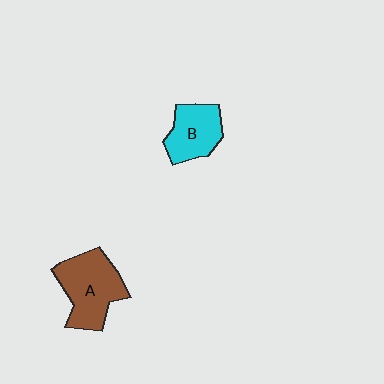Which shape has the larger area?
Shape A (brown).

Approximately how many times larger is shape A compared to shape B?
Approximately 1.4 times.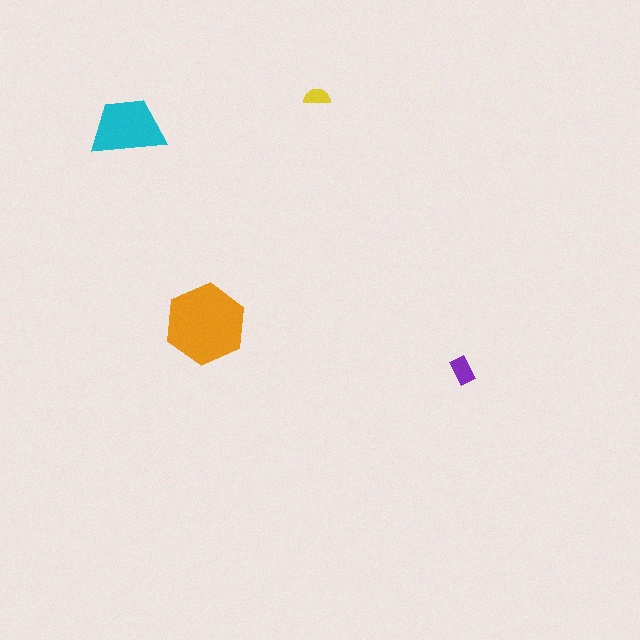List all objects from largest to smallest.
The orange hexagon, the cyan trapezoid, the purple rectangle, the yellow semicircle.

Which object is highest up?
The yellow semicircle is topmost.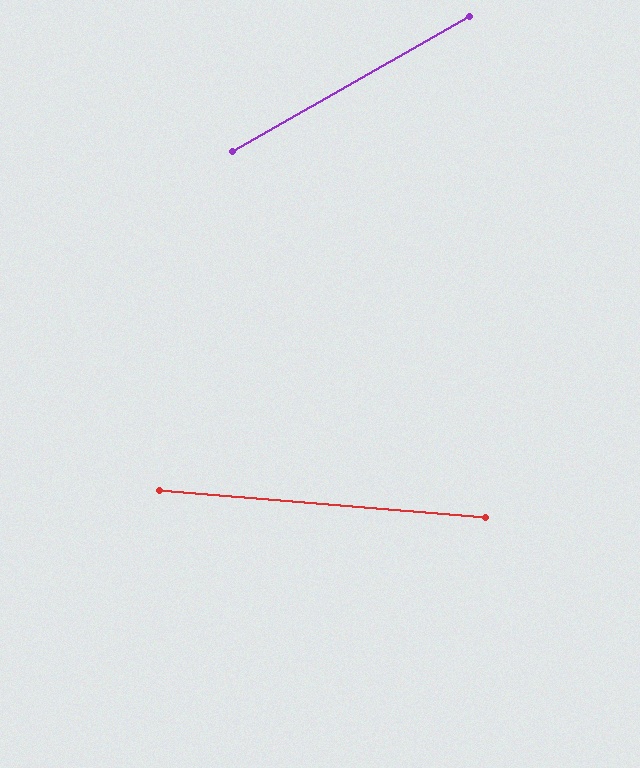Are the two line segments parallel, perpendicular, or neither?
Neither parallel nor perpendicular — they differ by about 34°.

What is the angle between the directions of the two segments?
Approximately 34 degrees.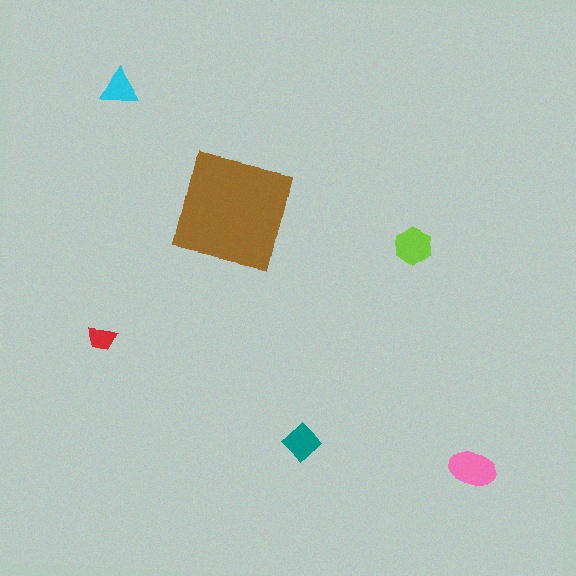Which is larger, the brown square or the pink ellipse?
The brown square.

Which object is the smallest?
The red trapezoid.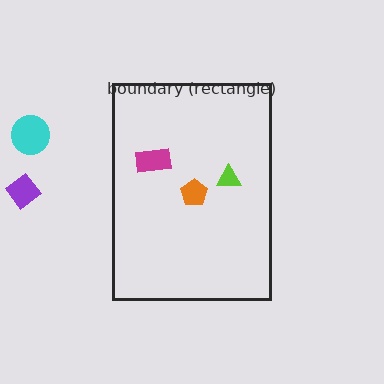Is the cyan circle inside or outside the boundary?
Outside.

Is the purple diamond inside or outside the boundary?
Outside.